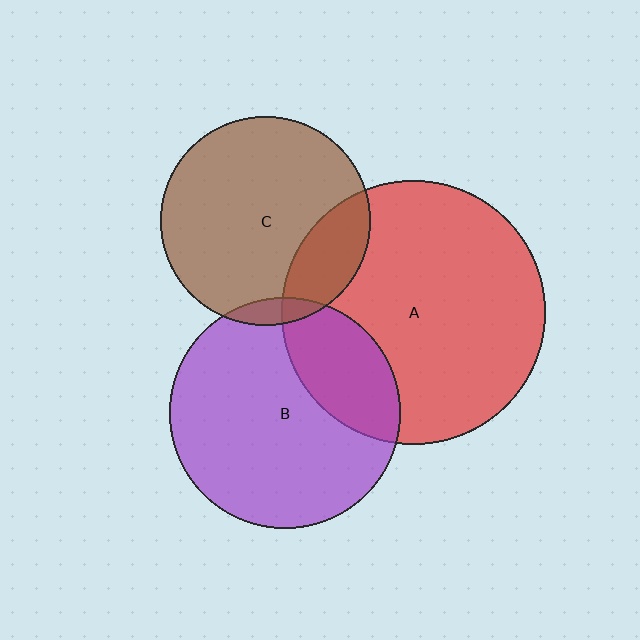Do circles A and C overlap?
Yes.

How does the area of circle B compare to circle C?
Approximately 1.2 times.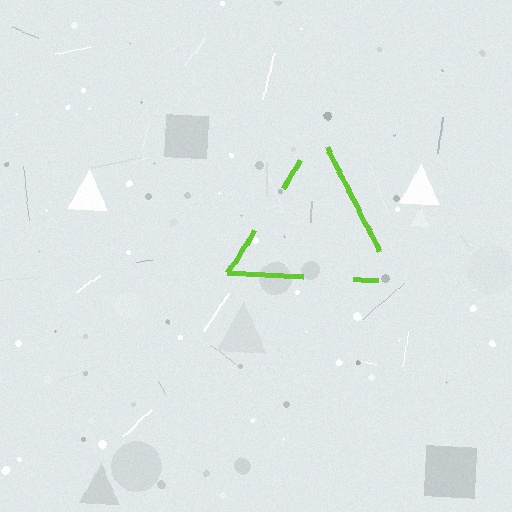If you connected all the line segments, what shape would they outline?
They would outline a triangle.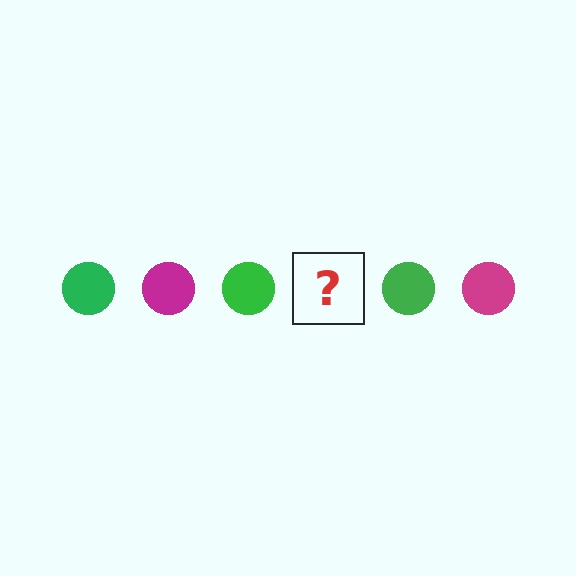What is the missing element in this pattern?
The missing element is a magenta circle.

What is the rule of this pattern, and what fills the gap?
The rule is that the pattern cycles through green, magenta circles. The gap should be filled with a magenta circle.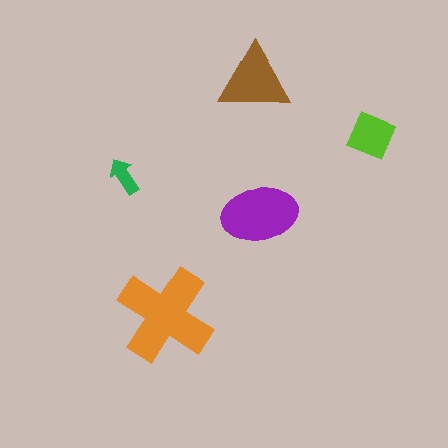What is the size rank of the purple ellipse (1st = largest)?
2nd.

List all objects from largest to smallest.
The orange cross, the purple ellipse, the brown triangle, the lime square, the green arrow.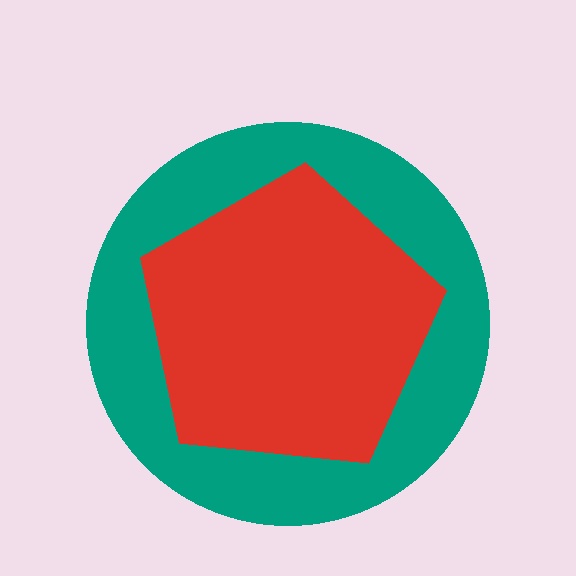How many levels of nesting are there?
2.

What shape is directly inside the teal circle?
The red pentagon.